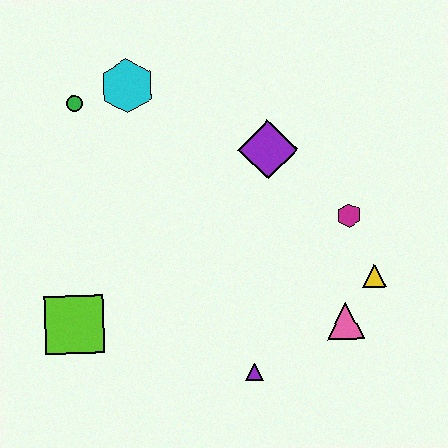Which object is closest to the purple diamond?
The magenta hexagon is closest to the purple diamond.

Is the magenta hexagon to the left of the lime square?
No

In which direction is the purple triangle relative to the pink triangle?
The purple triangle is to the left of the pink triangle.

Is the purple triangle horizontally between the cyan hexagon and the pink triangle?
Yes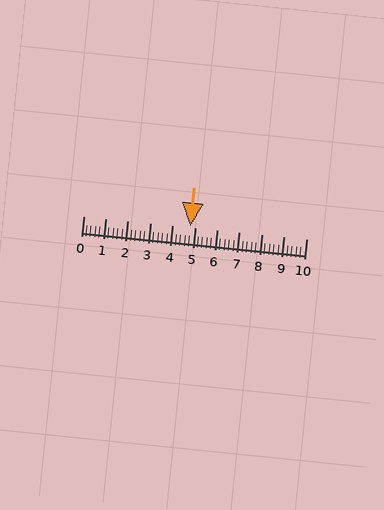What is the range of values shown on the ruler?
The ruler shows values from 0 to 10.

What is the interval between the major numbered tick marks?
The major tick marks are spaced 1 units apart.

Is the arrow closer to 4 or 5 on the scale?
The arrow is closer to 5.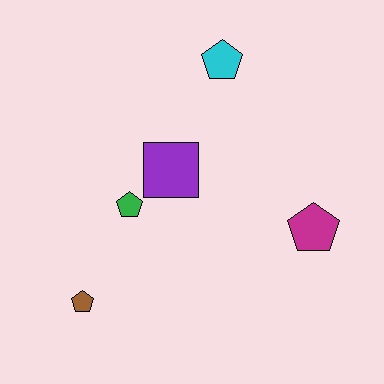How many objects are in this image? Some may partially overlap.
There are 5 objects.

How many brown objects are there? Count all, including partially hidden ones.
There is 1 brown object.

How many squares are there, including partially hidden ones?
There is 1 square.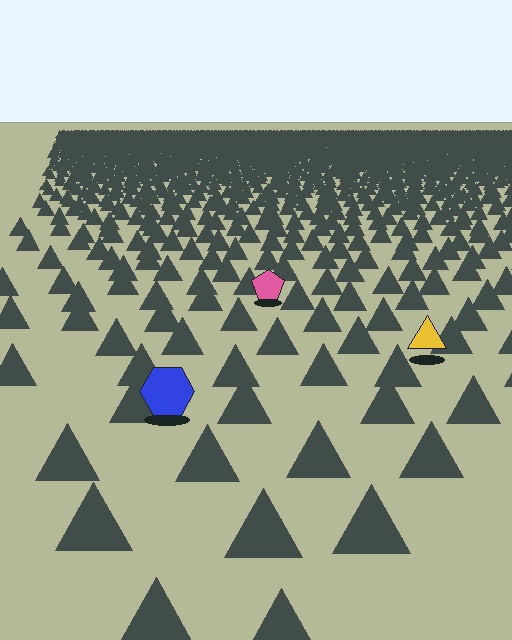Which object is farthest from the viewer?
The pink pentagon is farthest from the viewer. It appears smaller and the ground texture around it is denser.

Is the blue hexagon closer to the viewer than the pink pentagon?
Yes. The blue hexagon is closer — you can tell from the texture gradient: the ground texture is coarser near it.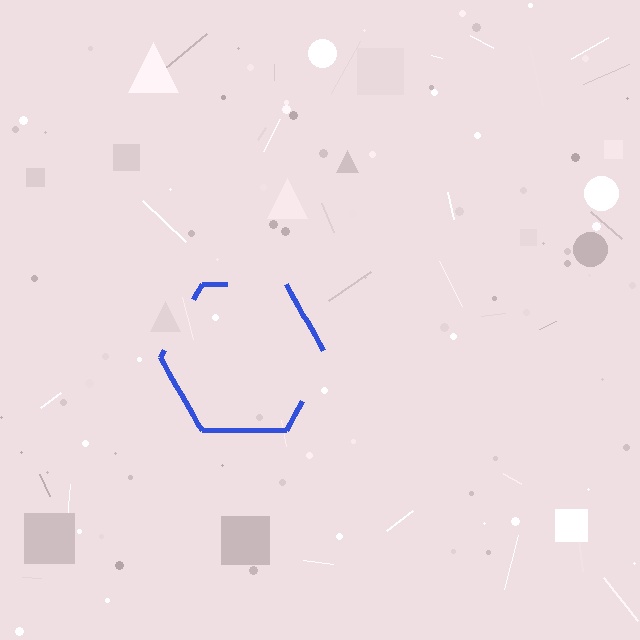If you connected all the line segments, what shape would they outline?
They would outline a hexagon.